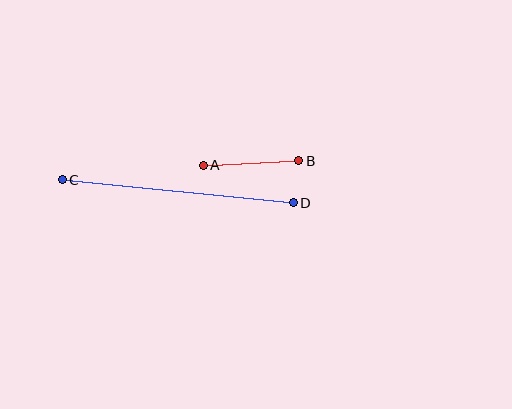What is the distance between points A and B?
The distance is approximately 95 pixels.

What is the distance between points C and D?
The distance is approximately 232 pixels.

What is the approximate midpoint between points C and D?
The midpoint is at approximately (178, 191) pixels.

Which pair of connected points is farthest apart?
Points C and D are farthest apart.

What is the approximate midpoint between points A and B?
The midpoint is at approximately (251, 163) pixels.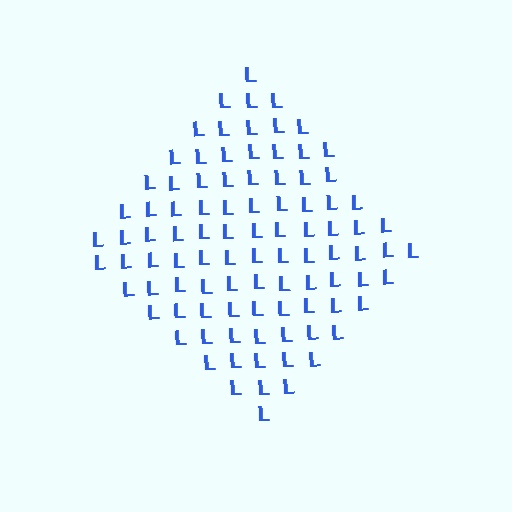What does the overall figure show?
The overall figure shows a diamond.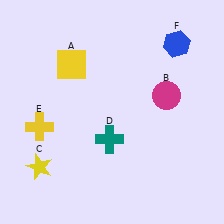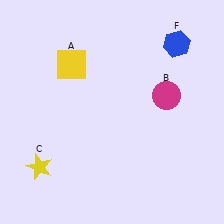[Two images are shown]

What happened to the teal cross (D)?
The teal cross (D) was removed in Image 2. It was in the bottom-left area of Image 1.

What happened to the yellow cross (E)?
The yellow cross (E) was removed in Image 2. It was in the bottom-left area of Image 1.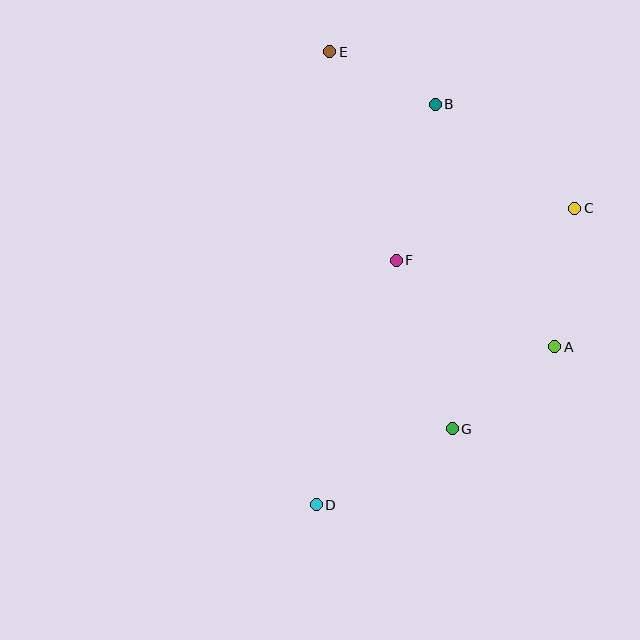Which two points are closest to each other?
Points B and E are closest to each other.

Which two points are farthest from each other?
Points D and E are farthest from each other.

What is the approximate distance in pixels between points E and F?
The distance between E and F is approximately 219 pixels.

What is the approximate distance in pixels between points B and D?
The distance between B and D is approximately 418 pixels.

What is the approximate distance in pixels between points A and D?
The distance between A and D is approximately 286 pixels.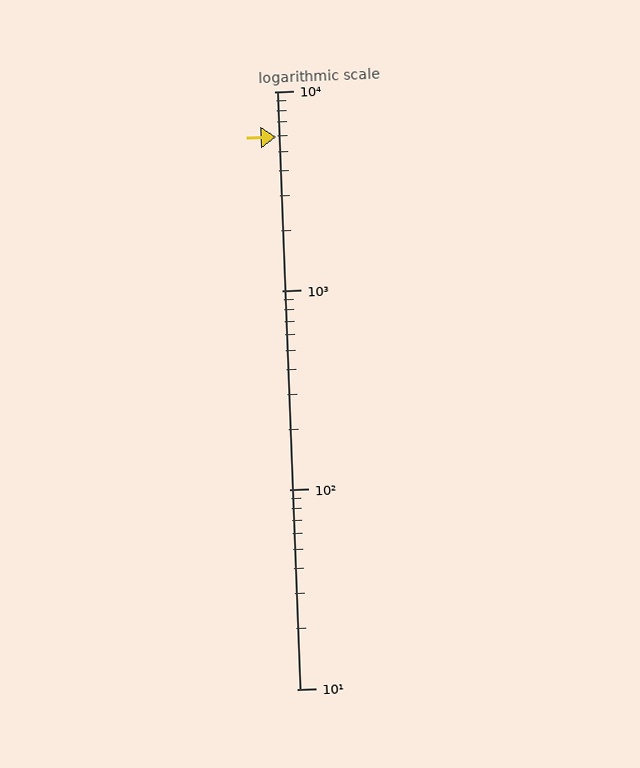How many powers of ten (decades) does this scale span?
The scale spans 3 decades, from 10 to 10000.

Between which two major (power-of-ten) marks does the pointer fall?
The pointer is between 1000 and 10000.